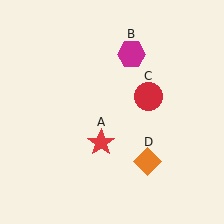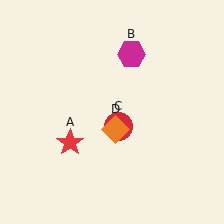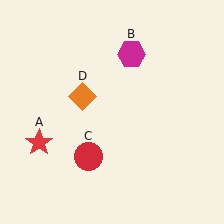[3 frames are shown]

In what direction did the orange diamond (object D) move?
The orange diamond (object D) moved up and to the left.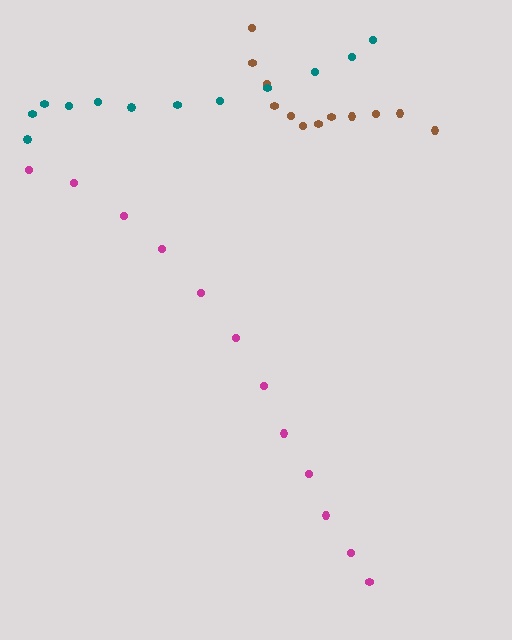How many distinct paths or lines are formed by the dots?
There are 3 distinct paths.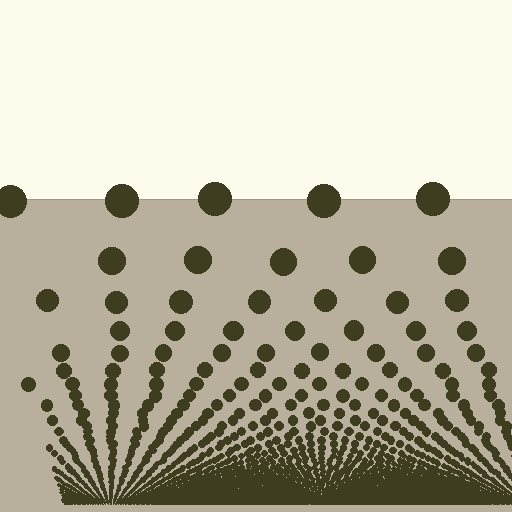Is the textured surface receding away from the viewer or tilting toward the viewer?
The surface appears to tilt toward the viewer. Texture elements get larger and sparser toward the top.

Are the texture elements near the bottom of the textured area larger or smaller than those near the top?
Smaller. The gradient is inverted — elements near the bottom are smaller and denser.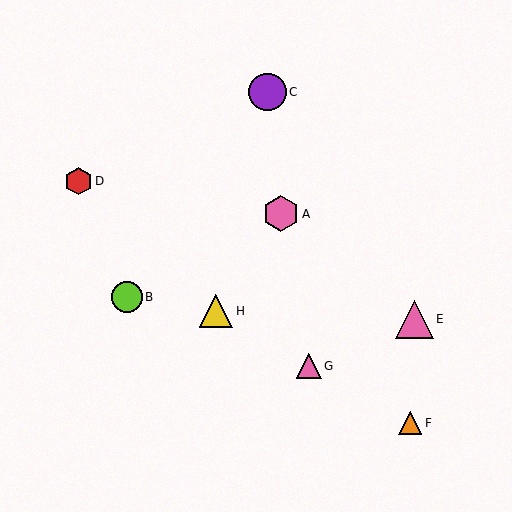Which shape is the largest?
The pink triangle (labeled E) is the largest.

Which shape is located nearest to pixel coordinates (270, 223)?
The pink hexagon (labeled A) at (281, 214) is nearest to that location.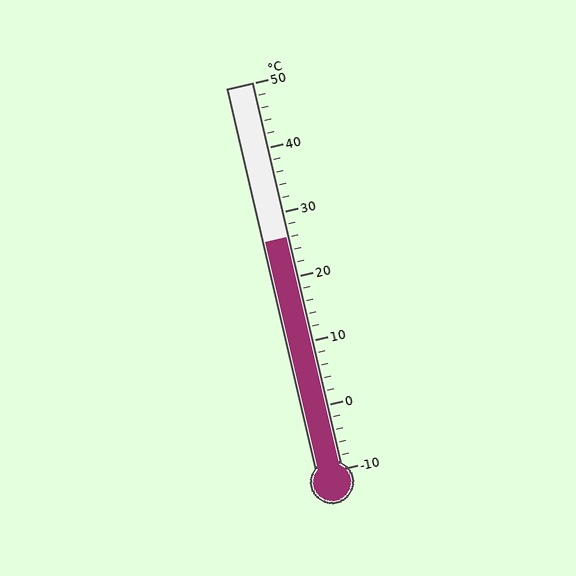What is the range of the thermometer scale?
The thermometer scale ranges from -10°C to 50°C.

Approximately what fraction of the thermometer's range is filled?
The thermometer is filled to approximately 60% of its range.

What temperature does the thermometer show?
The thermometer shows approximately 26°C.